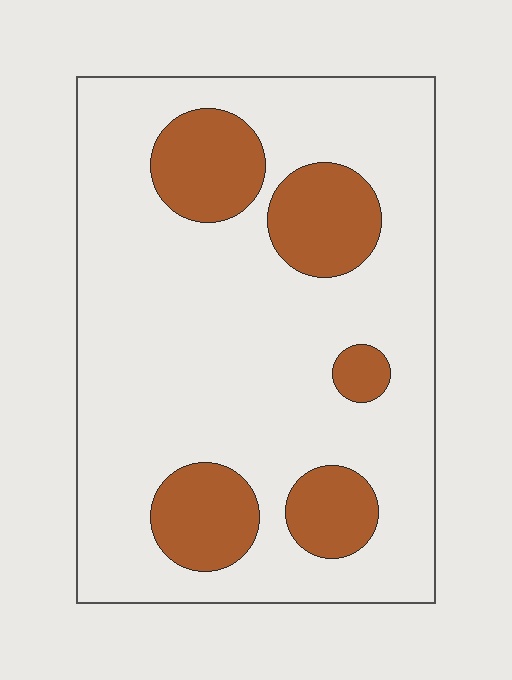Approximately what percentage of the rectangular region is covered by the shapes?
Approximately 20%.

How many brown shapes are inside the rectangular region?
5.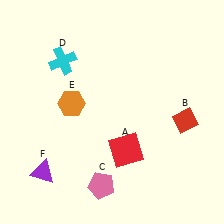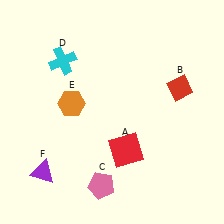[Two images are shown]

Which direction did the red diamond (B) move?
The red diamond (B) moved up.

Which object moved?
The red diamond (B) moved up.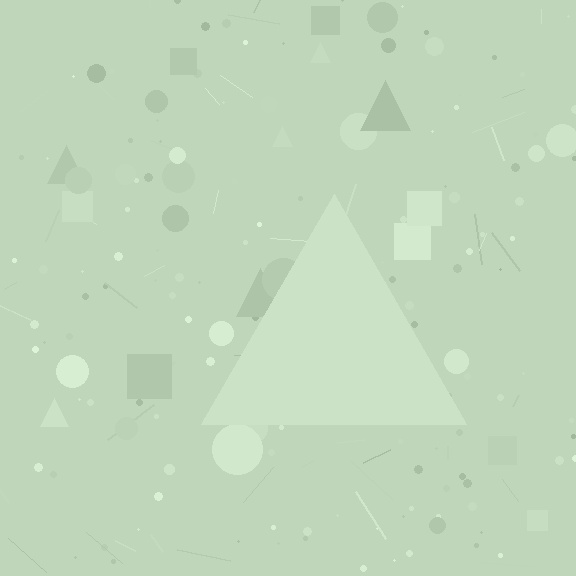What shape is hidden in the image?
A triangle is hidden in the image.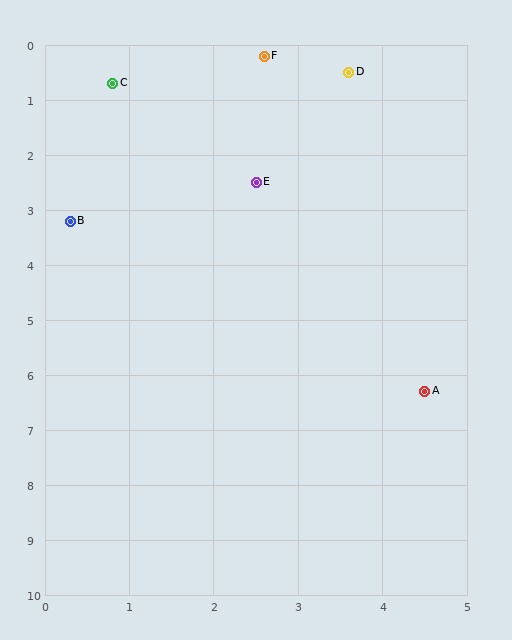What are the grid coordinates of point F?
Point F is at approximately (2.6, 0.2).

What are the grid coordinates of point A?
Point A is at approximately (4.5, 6.3).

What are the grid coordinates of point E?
Point E is at approximately (2.5, 2.5).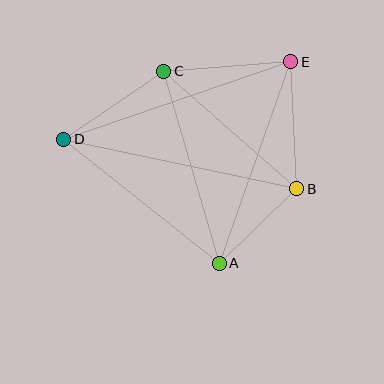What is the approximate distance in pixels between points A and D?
The distance between A and D is approximately 199 pixels.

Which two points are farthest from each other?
Points D and E are farthest from each other.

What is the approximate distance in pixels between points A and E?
The distance between A and E is approximately 214 pixels.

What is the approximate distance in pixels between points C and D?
The distance between C and D is approximately 121 pixels.